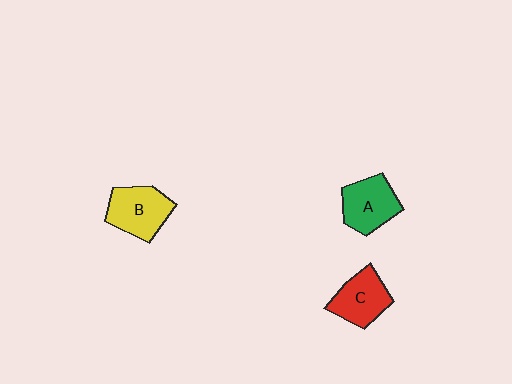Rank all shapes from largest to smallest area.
From largest to smallest: B (yellow), A (green), C (red).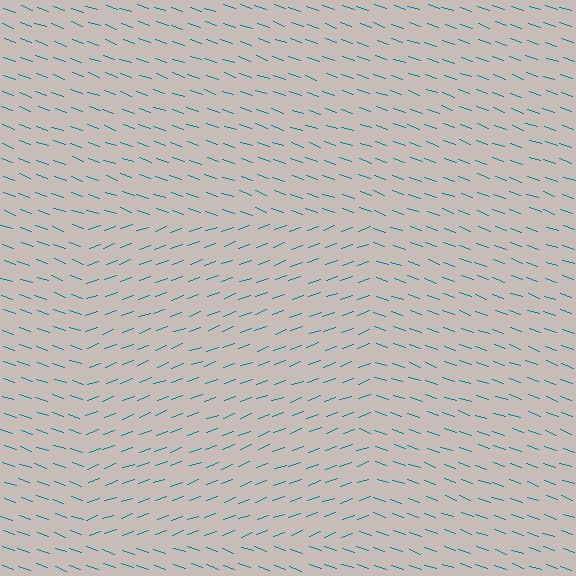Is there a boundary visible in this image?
Yes, there is a texture boundary formed by a change in line orientation.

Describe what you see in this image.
The image is filled with small teal line segments. A rectangle region in the image has lines oriented differently from the surrounding lines, creating a visible texture boundary.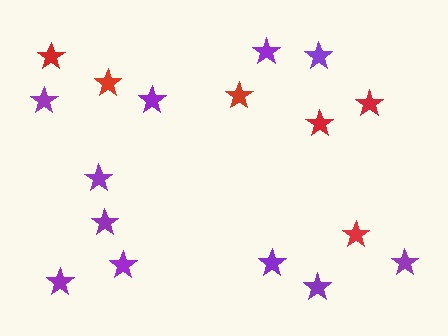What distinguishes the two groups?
There are 2 groups: one group of red stars (6) and one group of purple stars (11).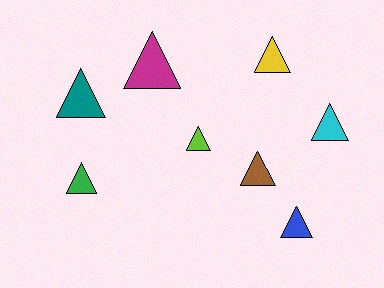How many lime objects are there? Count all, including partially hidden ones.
There is 1 lime object.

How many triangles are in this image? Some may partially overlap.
There are 8 triangles.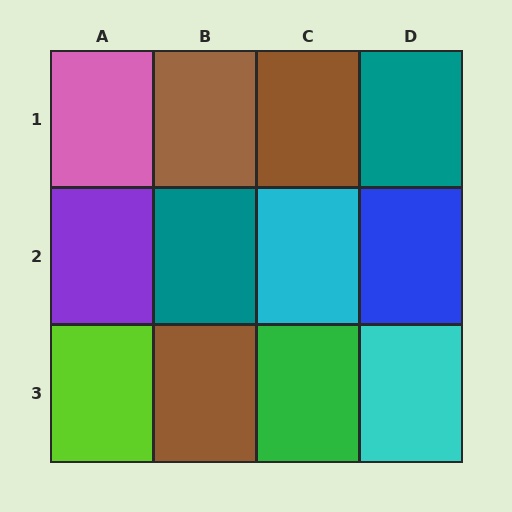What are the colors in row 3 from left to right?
Lime, brown, green, cyan.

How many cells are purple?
1 cell is purple.